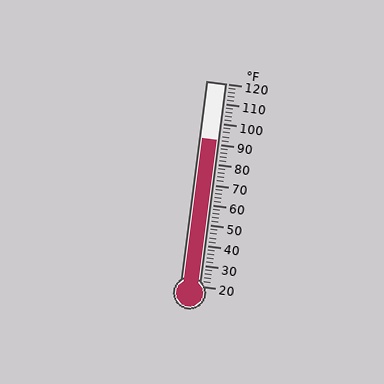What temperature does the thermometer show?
The thermometer shows approximately 92°F.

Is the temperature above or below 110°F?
The temperature is below 110°F.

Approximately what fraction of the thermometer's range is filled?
The thermometer is filled to approximately 70% of its range.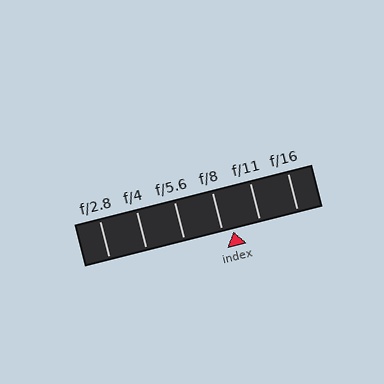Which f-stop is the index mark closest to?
The index mark is closest to f/8.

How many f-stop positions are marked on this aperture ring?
There are 6 f-stop positions marked.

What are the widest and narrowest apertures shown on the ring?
The widest aperture shown is f/2.8 and the narrowest is f/16.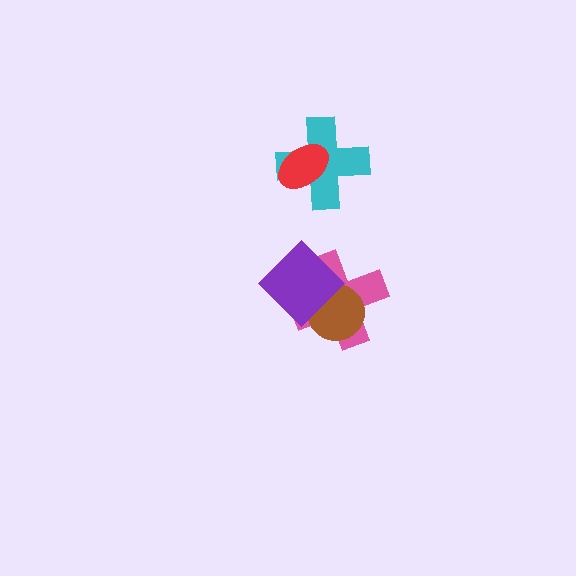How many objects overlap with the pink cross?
2 objects overlap with the pink cross.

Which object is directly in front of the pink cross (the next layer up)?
The brown circle is directly in front of the pink cross.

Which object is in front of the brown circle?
The purple diamond is in front of the brown circle.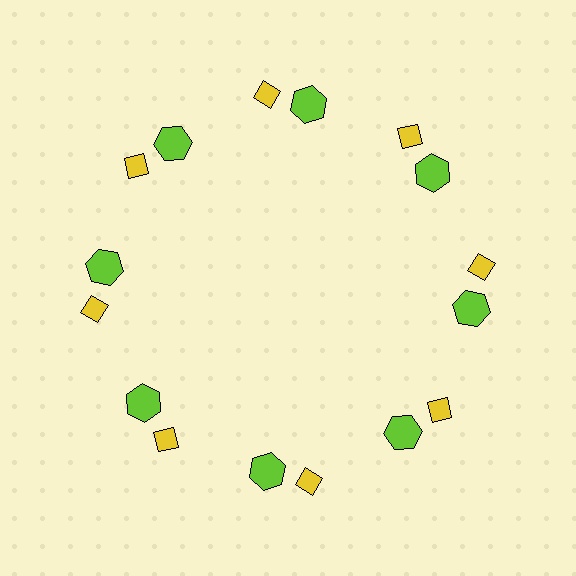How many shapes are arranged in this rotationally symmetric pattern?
There are 16 shapes, arranged in 8 groups of 2.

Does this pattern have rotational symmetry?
Yes, this pattern has 8-fold rotational symmetry. It looks the same after rotating 45 degrees around the center.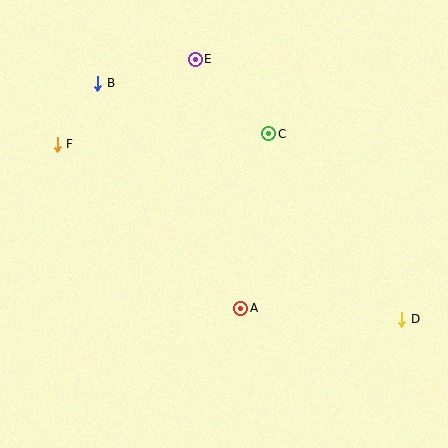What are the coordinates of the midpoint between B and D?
The midpoint between B and D is at (250, 201).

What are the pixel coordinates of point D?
Point D is at (402, 319).